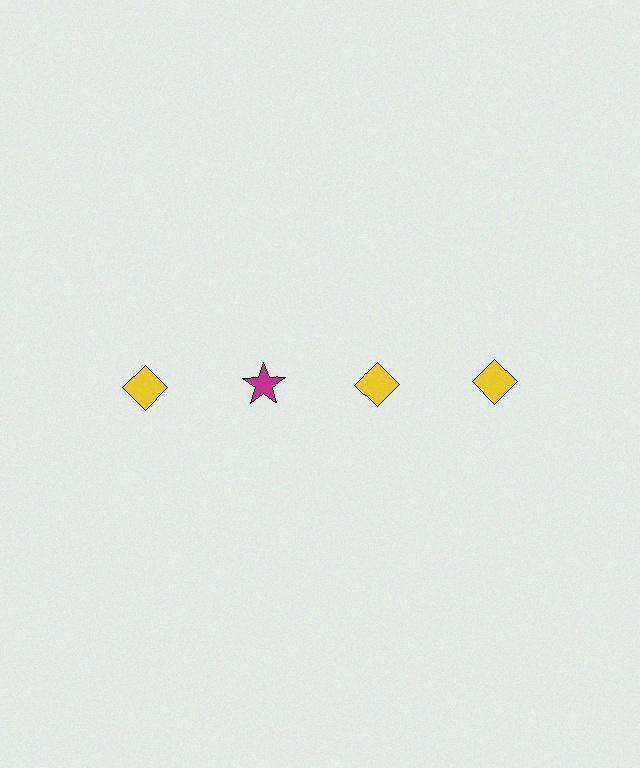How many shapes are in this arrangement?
There are 4 shapes arranged in a grid pattern.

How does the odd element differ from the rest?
It differs in both color (magenta instead of yellow) and shape (star instead of diamond).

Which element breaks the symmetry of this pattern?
The magenta star in the top row, second from left column breaks the symmetry. All other shapes are yellow diamonds.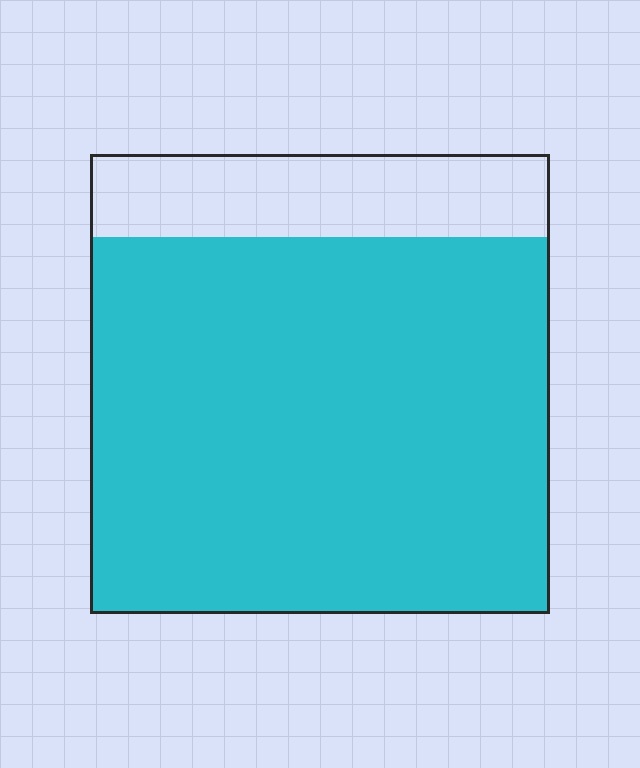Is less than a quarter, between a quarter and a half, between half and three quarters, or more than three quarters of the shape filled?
More than three quarters.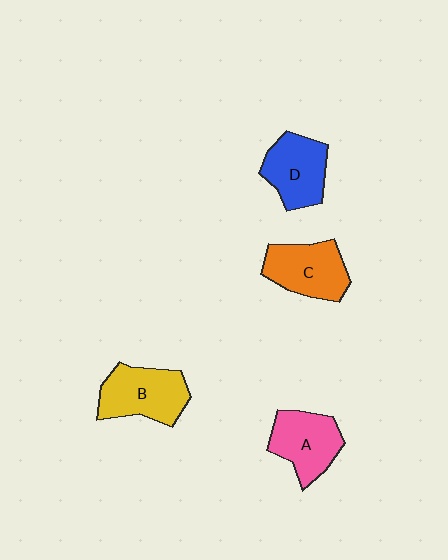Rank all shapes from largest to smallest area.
From largest to smallest: B (yellow), C (orange), A (pink), D (blue).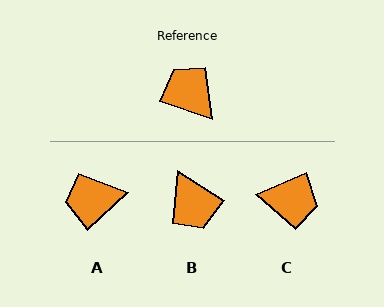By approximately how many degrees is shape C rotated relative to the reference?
Approximately 138 degrees clockwise.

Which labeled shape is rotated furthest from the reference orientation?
B, about 166 degrees away.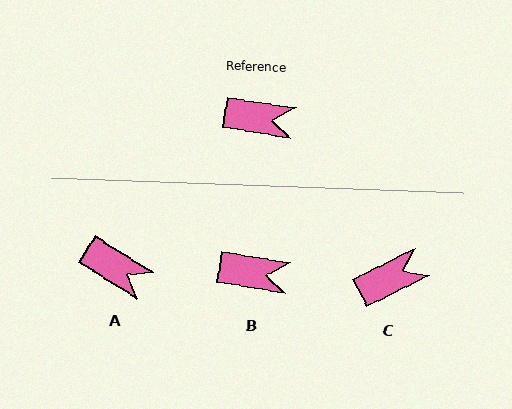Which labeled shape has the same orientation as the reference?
B.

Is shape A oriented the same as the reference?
No, it is off by about 23 degrees.